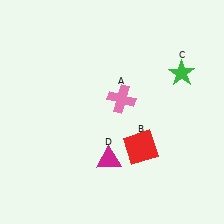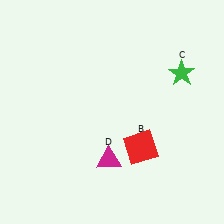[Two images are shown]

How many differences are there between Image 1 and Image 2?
There is 1 difference between the two images.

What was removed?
The pink cross (A) was removed in Image 2.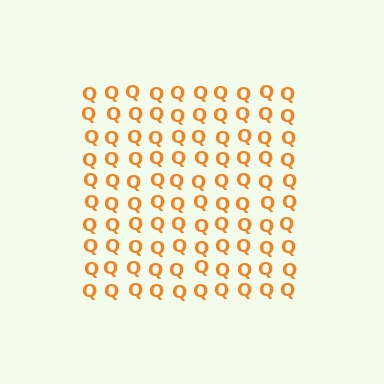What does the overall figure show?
The overall figure shows a square.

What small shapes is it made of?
It is made of small letter Q's.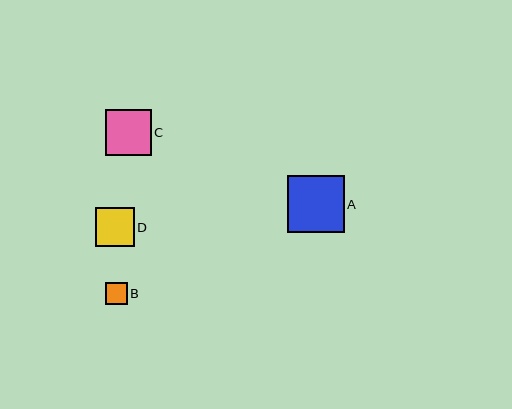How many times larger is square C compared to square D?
Square C is approximately 1.2 times the size of square D.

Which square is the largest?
Square A is the largest with a size of approximately 57 pixels.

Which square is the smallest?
Square B is the smallest with a size of approximately 22 pixels.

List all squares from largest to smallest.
From largest to smallest: A, C, D, B.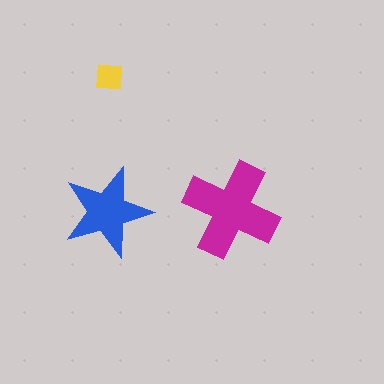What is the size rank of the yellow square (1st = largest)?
3rd.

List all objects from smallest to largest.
The yellow square, the blue star, the magenta cross.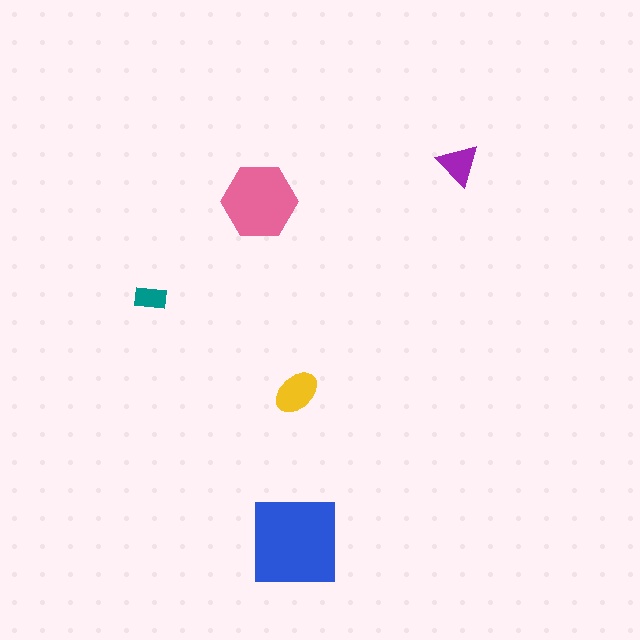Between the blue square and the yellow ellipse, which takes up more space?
The blue square.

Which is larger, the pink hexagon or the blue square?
The blue square.